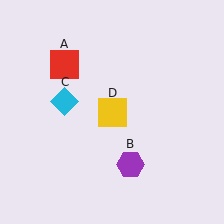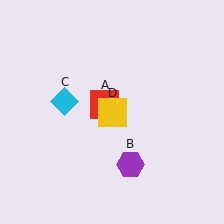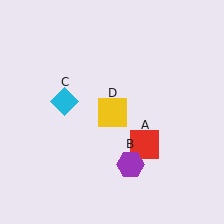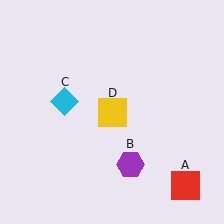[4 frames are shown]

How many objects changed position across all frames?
1 object changed position: red square (object A).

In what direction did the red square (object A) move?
The red square (object A) moved down and to the right.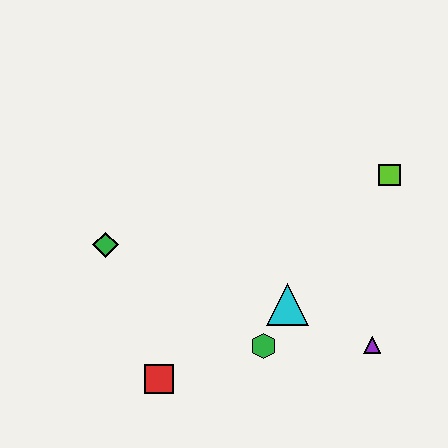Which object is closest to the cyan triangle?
The green hexagon is closest to the cyan triangle.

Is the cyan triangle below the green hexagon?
No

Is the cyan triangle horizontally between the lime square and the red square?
Yes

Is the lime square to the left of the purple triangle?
No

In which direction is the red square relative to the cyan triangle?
The red square is to the left of the cyan triangle.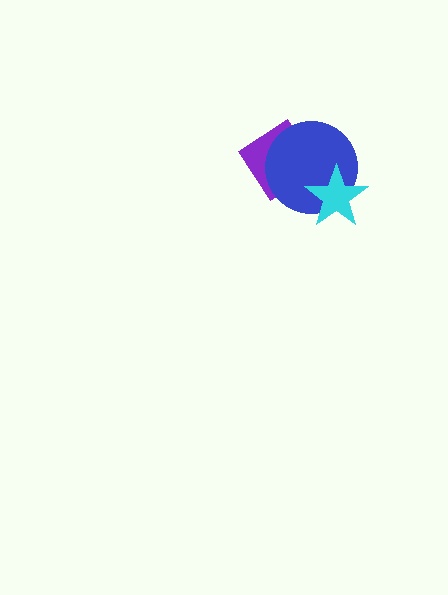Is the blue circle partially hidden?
Yes, it is partially covered by another shape.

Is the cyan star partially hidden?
No, no other shape covers it.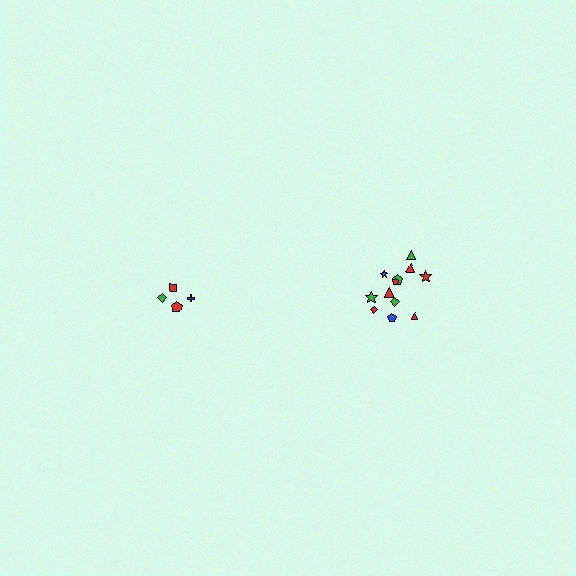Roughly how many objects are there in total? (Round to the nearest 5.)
Roughly 15 objects in total.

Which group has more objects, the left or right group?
The right group.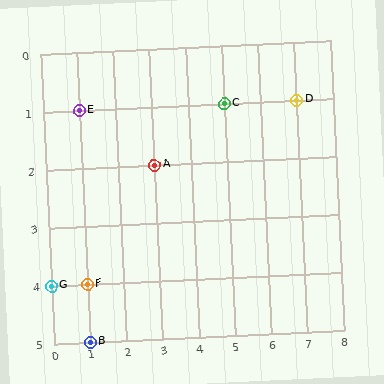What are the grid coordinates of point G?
Point G is at grid coordinates (0, 4).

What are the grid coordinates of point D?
Point D is at grid coordinates (7, 1).